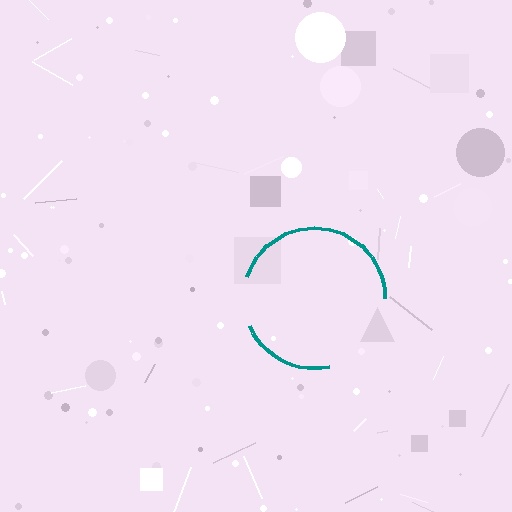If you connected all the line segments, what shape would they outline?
They would outline a circle.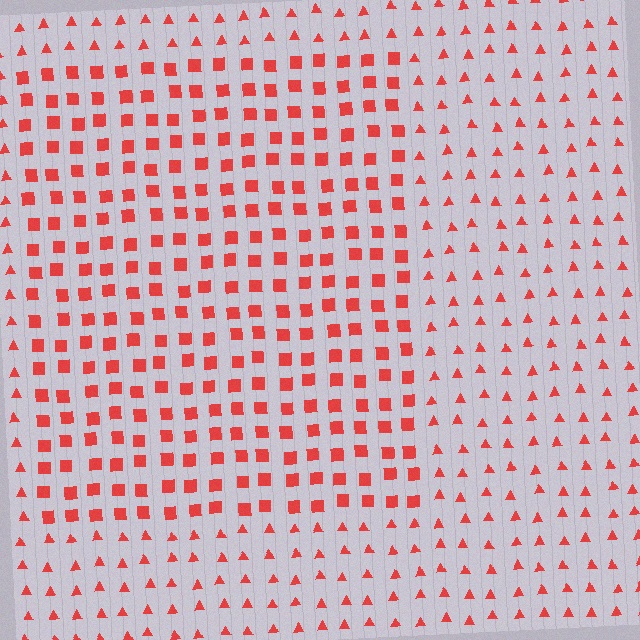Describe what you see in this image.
The image is filled with small red elements arranged in a uniform grid. A rectangle-shaped region contains squares, while the surrounding area contains triangles. The boundary is defined purely by the change in element shape.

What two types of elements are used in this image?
The image uses squares inside the rectangle region and triangles outside it.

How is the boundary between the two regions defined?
The boundary is defined by a change in element shape: squares inside vs. triangles outside. All elements share the same color and spacing.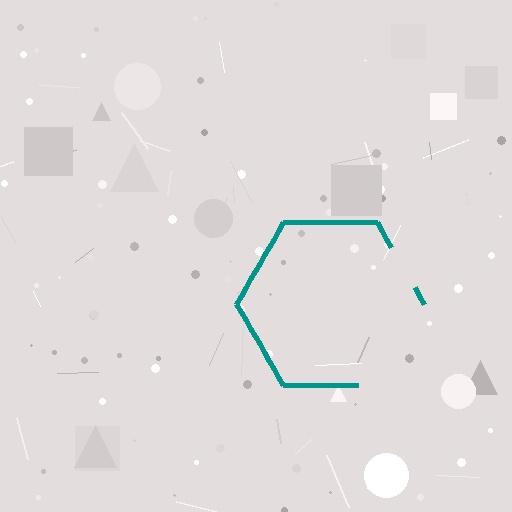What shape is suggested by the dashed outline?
The dashed outline suggests a hexagon.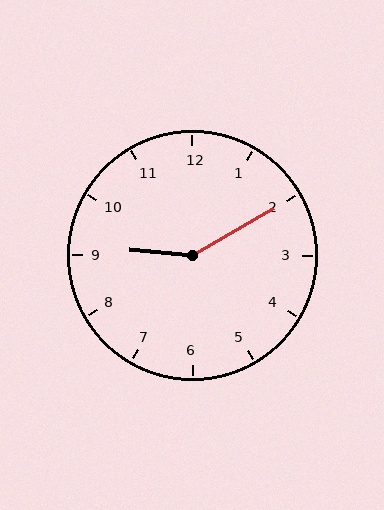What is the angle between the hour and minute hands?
Approximately 145 degrees.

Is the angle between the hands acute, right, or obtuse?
It is obtuse.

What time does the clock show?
9:10.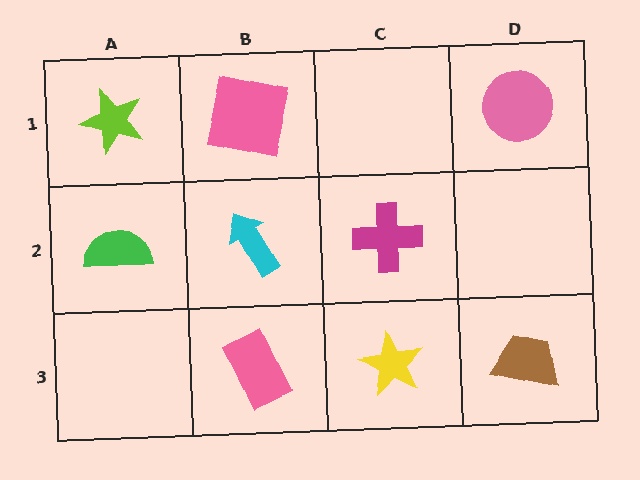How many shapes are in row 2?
3 shapes.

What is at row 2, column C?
A magenta cross.